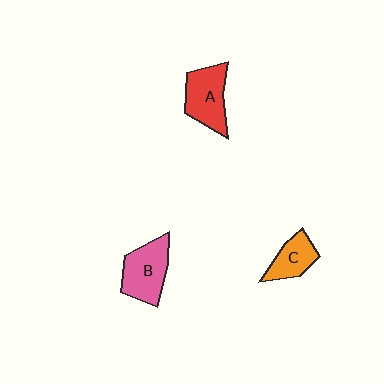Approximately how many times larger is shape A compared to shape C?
Approximately 1.5 times.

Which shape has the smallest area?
Shape C (orange).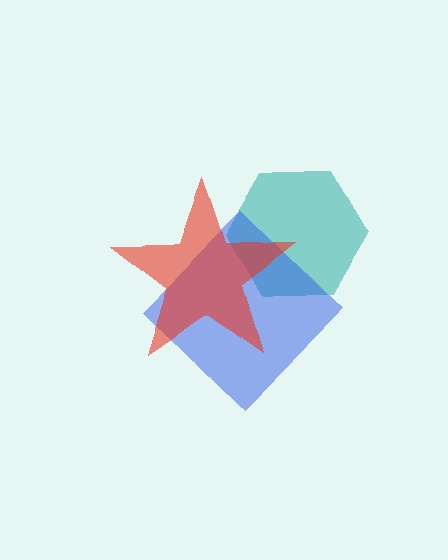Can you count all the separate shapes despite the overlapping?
Yes, there are 3 separate shapes.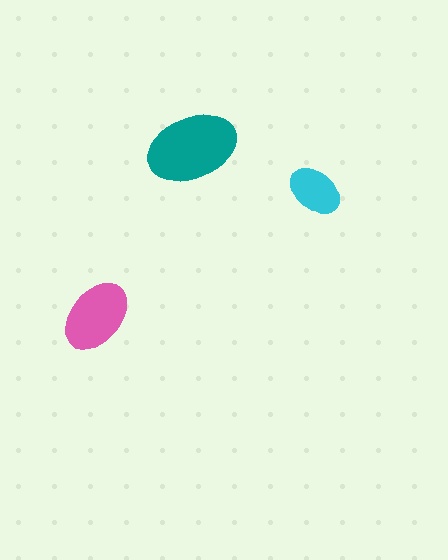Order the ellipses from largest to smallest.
the teal one, the pink one, the cyan one.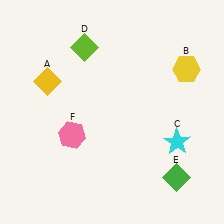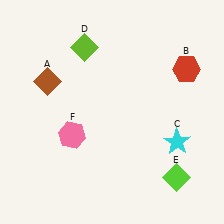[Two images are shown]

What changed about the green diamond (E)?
In Image 1, E is green. In Image 2, it changed to lime.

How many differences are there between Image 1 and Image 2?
There are 3 differences between the two images.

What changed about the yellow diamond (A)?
In Image 1, A is yellow. In Image 2, it changed to brown.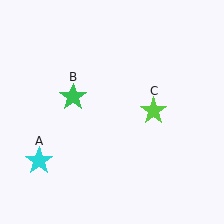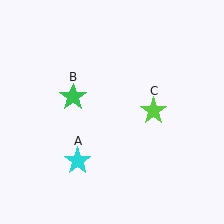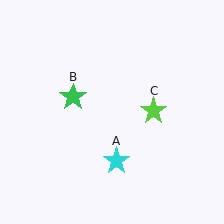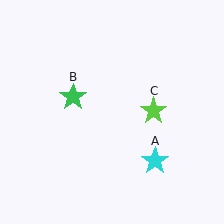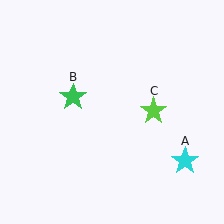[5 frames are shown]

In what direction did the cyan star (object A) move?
The cyan star (object A) moved right.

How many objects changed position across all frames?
1 object changed position: cyan star (object A).